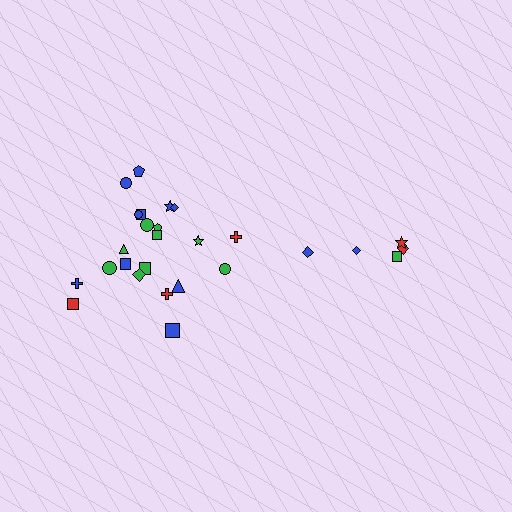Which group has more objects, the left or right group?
The left group.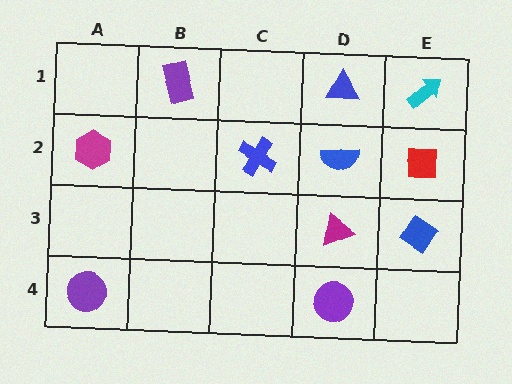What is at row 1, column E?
A cyan arrow.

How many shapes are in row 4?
2 shapes.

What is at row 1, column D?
A blue triangle.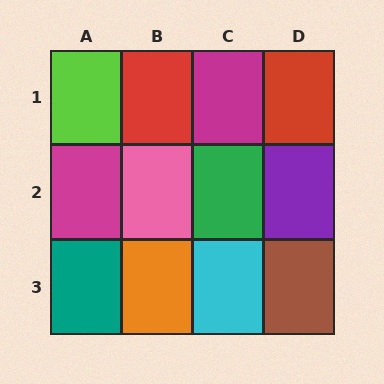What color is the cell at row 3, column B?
Orange.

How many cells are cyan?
1 cell is cyan.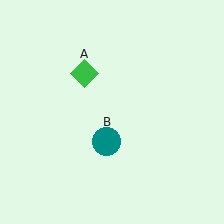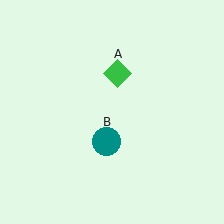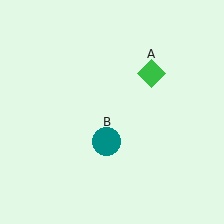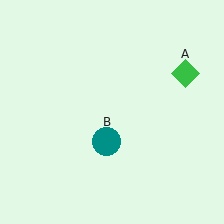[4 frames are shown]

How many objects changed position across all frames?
1 object changed position: green diamond (object A).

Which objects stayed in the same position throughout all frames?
Teal circle (object B) remained stationary.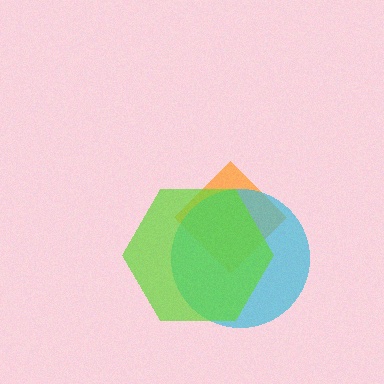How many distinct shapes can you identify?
There are 3 distinct shapes: an orange diamond, a cyan circle, a lime hexagon.